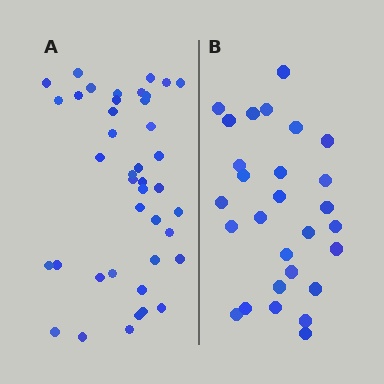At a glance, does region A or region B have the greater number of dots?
Region A (the left region) has more dots.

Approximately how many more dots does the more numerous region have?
Region A has approximately 15 more dots than region B.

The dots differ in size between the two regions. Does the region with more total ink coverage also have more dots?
No. Region B has more total ink coverage because its dots are larger, but region A actually contains more individual dots. Total area can be misleading — the number of items is what matters here.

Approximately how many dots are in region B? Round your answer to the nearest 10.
About 30 dots. (The exact count is 28, which rounds to 30.)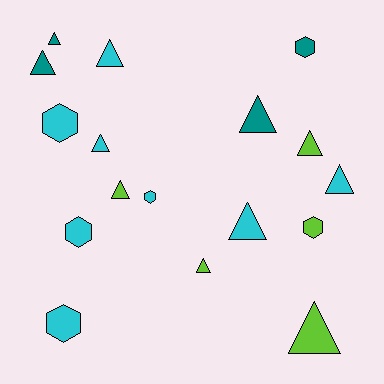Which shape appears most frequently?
Triangle, with 11 objects.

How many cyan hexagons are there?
There are 4 cyan hexagons.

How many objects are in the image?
There are 17 objects.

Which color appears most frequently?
Cyan, with 8 objects.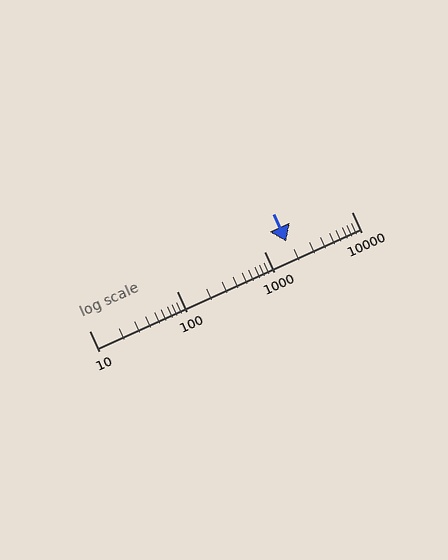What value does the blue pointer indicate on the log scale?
The pointer indicates approximately 1800.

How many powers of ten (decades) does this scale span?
The scale spans 3 decades, from 10 to 10000.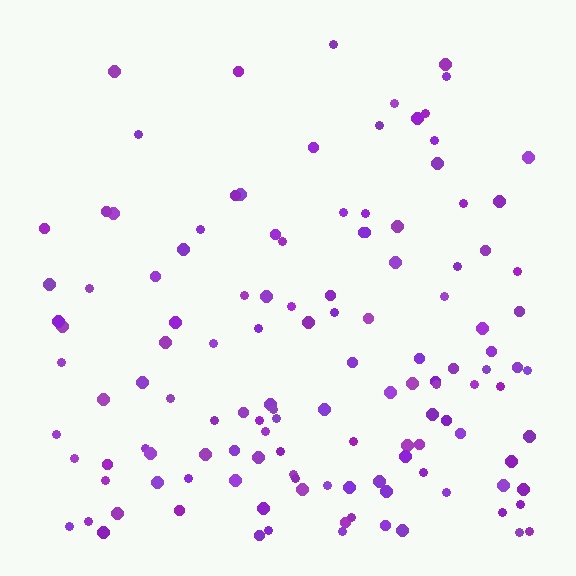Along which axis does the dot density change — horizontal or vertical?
Vertical.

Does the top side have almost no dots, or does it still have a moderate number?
Still a moderate number, just noticeably fewer than the bottom.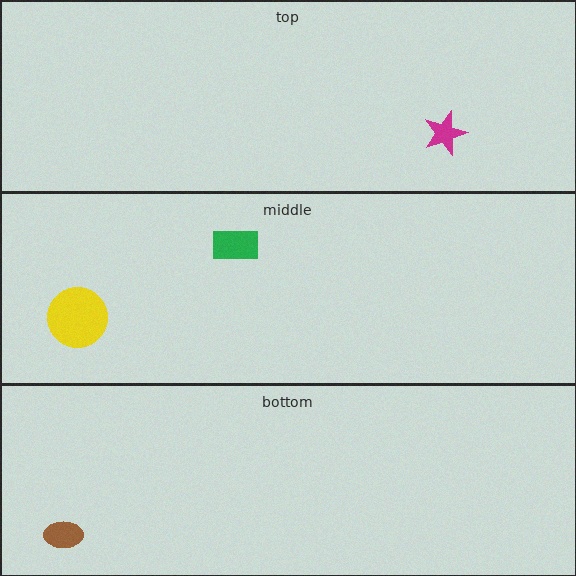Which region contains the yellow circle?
The middle region.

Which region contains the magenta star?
The top region.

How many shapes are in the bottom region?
1.